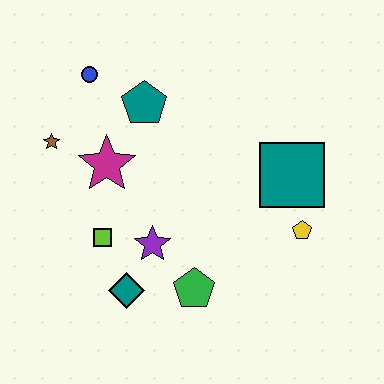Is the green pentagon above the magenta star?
No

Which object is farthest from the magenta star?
The yellow pentagon is farthest from the magenta star.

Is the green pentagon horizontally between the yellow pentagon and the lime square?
Yes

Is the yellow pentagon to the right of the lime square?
Yes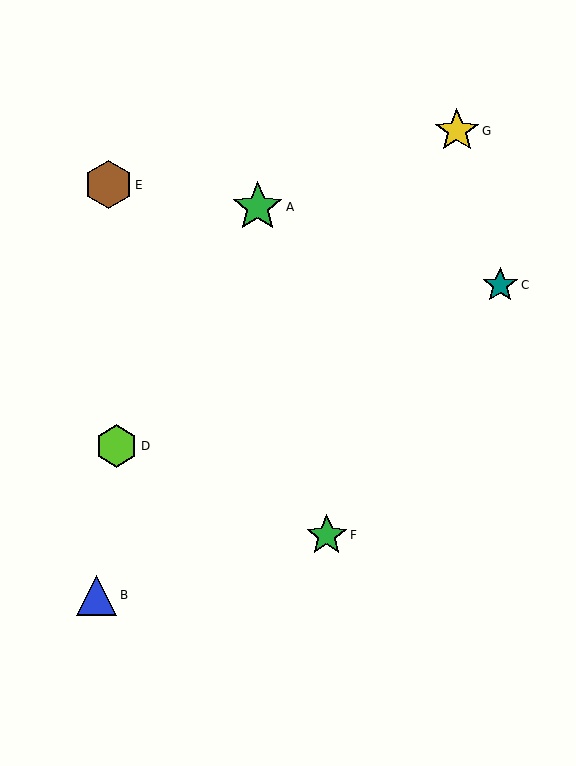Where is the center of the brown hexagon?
The center of the brown hexagon is at (108, 185).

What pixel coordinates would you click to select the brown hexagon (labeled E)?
Click at (108, 185) to select the brown hexagon E.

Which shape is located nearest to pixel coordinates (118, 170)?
The brown hexagon (labeled E) at (108, 185) is nearest to that location.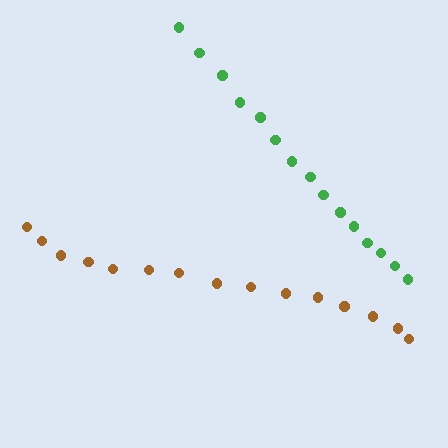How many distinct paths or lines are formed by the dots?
There are 2 distinct paths.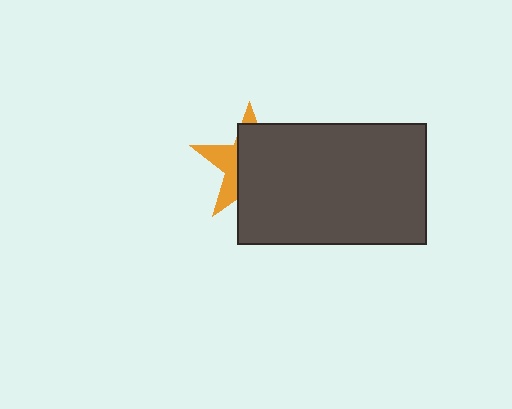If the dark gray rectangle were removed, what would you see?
You would see the complete orange star.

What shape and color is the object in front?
The object in front is a dark gray rectangle.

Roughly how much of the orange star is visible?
A small part of it is visible (roughly 35%).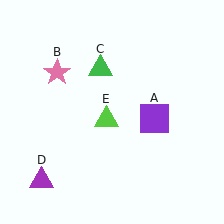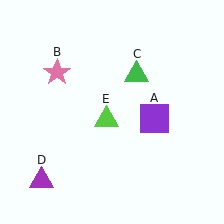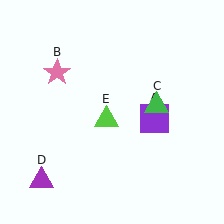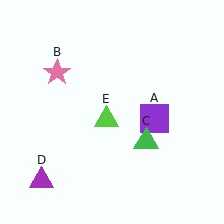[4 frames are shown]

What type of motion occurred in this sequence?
The green triangle (object C) rotated clockwise around the center of the scene.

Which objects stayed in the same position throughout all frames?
Purple square (object A) and pink star (object B) and purple triangle (object D) and lime triangle (object E) remained stationary.